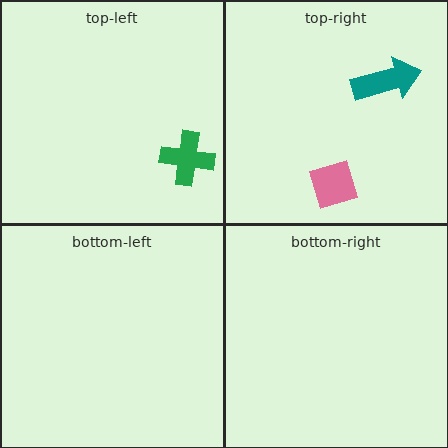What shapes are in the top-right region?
The teal arrow, the pink diamond.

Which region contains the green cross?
The top-left region.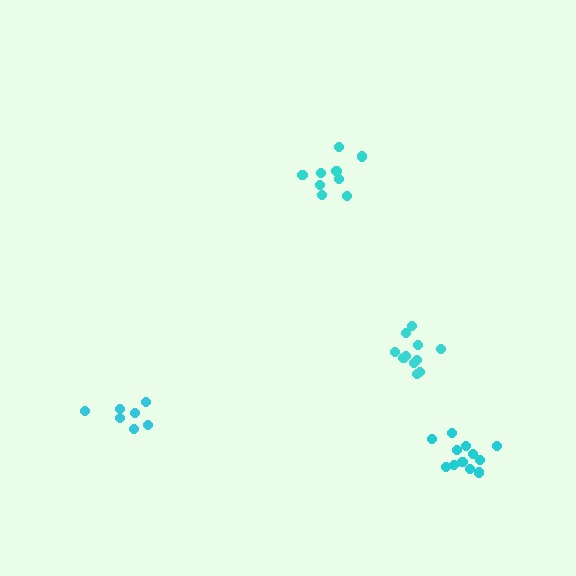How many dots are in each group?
Group 1: 11 dots, Group 2: 9 dots, Group 3: 12 dots, Group 4: 7 dots (39 total).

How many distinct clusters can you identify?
There are 4 distinct clusters.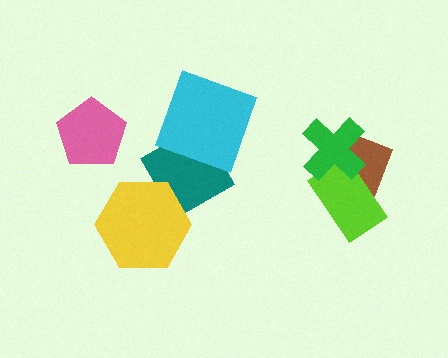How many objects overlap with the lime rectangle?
2 objects overlap with the lime rectangle.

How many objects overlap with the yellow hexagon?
1 object overlaps with the yellow hexagon.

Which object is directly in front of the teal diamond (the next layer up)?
The cyan square is directly in front of the teal diamond.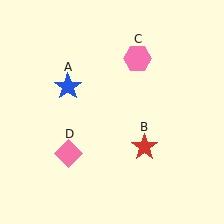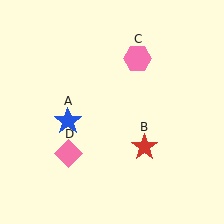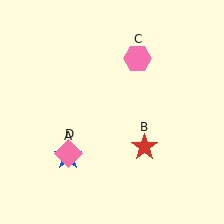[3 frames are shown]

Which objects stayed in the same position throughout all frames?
Red star (object B) and pink hexagon (object C) and pink diamond (object D) remained stationary.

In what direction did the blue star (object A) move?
The blue star (object A) moved down.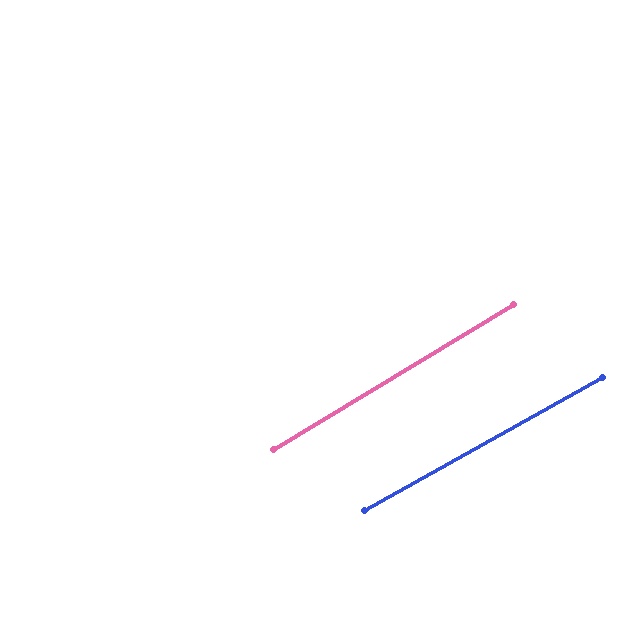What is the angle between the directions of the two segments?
Approximately 2 degrees.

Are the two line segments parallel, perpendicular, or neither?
Parallel — their directions differ by only 1.9°.